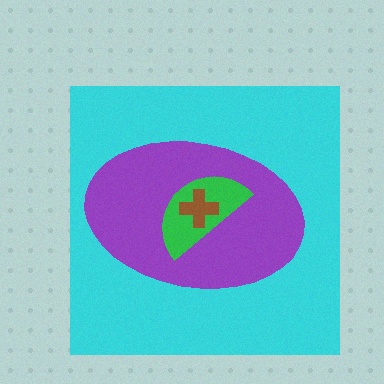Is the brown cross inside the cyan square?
Yes.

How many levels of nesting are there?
4.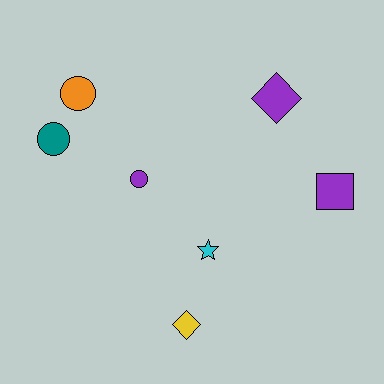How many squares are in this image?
There is 1 square.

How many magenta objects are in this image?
There are no magenta objects.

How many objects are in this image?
There are 7 objects.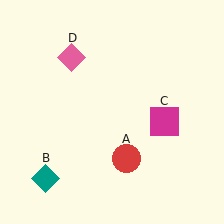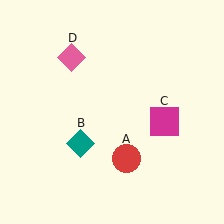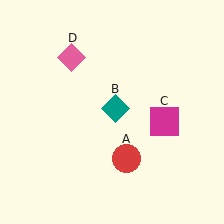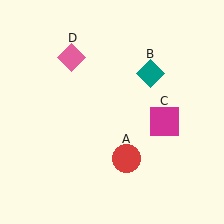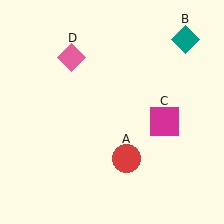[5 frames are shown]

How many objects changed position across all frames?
1 object changed position: teal diamond (object B).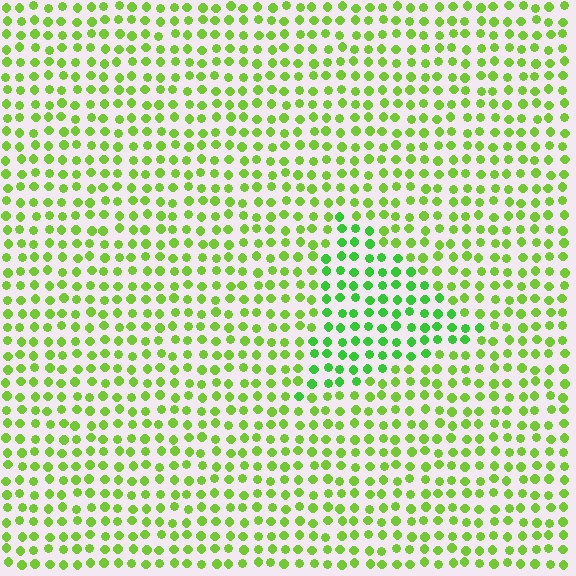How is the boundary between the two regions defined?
The boundary is defined purely by a slight shift in hue (about 25 degrees). Spacing, size, and orientation are identical on both sides.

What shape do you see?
I see a triangle.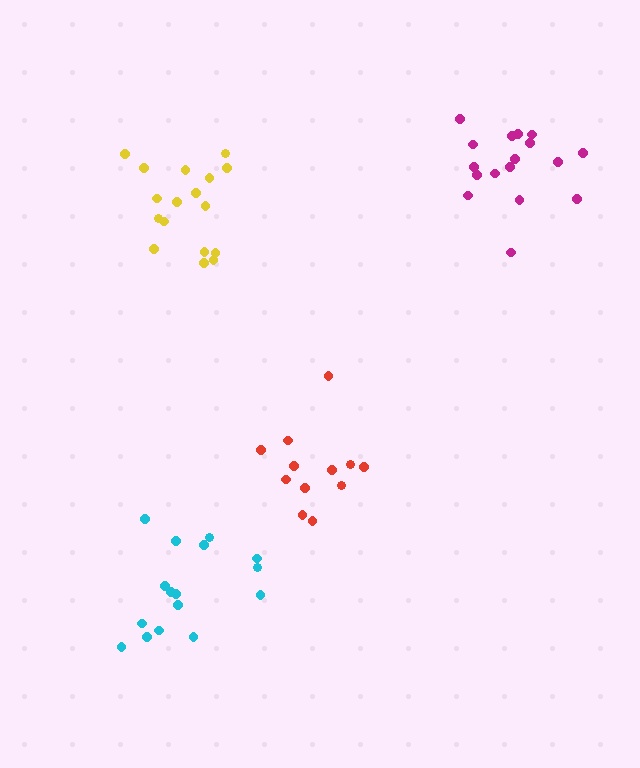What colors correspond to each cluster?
The clusters are colored: magenta, cyan, red, yellow.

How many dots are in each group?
Group 1: 17 dots, Group 2: 16 dots, Group 3: 12 dots, Group 4: 17 dots (62 total).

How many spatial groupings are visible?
There are 4 spatial groupings.